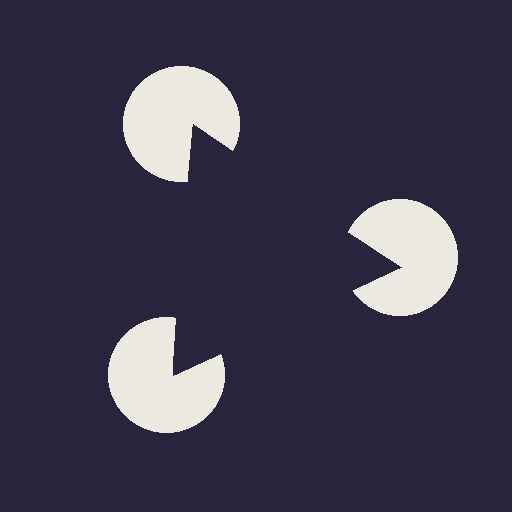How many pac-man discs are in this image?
There are 3 — one at each vertex of the illusory triangle.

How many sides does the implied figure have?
3 sides.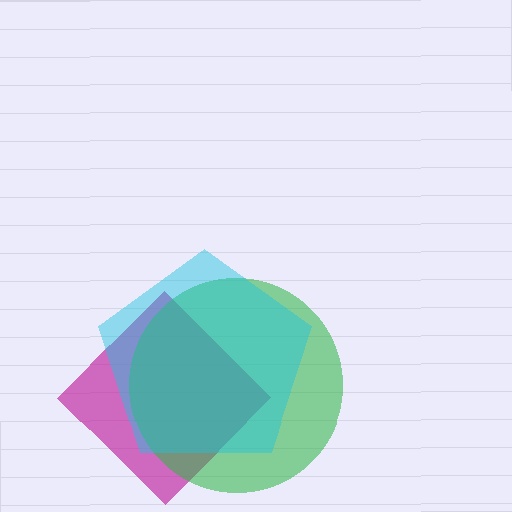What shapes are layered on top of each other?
The layered shapes are: a magenta diamond, a green circle, a cyan pentagon.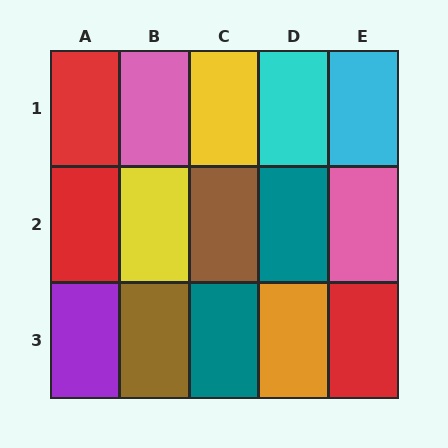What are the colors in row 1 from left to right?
Red, pink, yellow, cyan, cyan.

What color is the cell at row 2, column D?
Teal.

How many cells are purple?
1 cell is purple.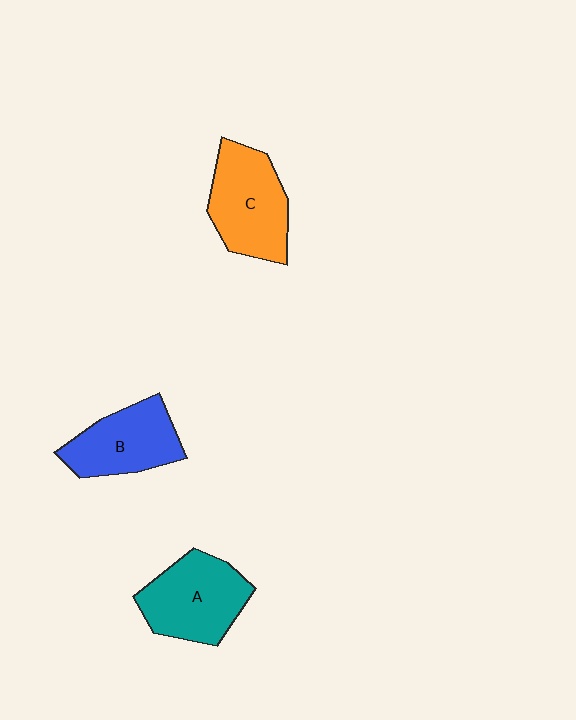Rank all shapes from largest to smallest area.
From largest to smallest: A (teal), C (orange), B (blue).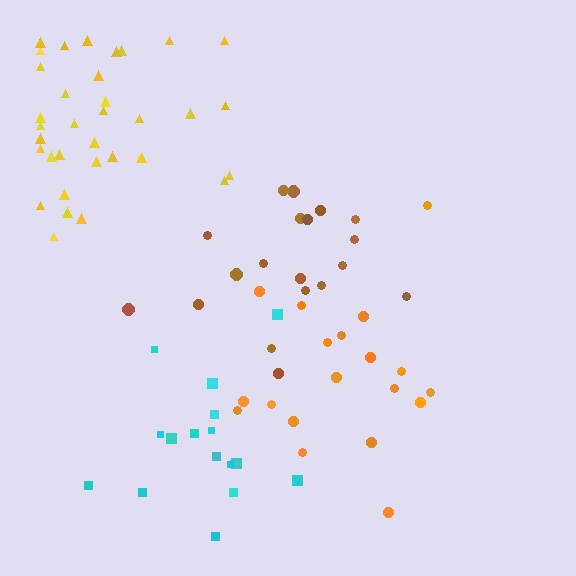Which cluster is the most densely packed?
Yellow.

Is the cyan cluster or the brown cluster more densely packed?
Cyan.